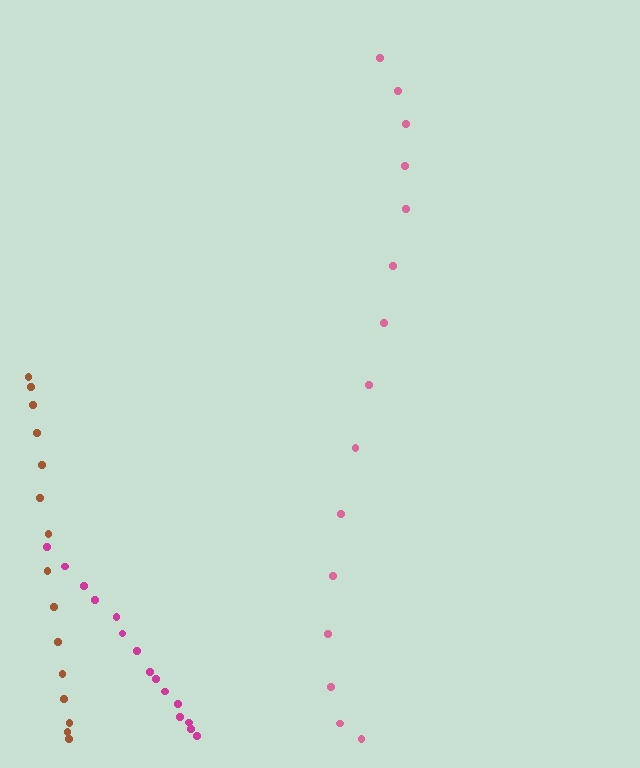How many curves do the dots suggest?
There are 3 distinct paths.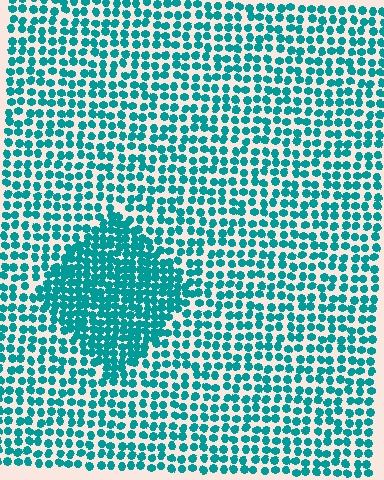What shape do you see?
I see a diamond.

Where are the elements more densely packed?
The elements are more densely packed inside the diamond boundary.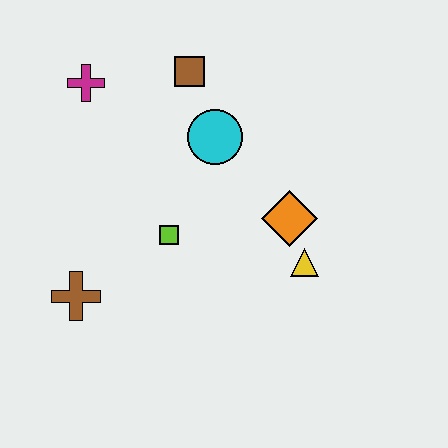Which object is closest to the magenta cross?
The brown square is closest to the magenta cross.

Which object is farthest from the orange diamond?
The magenta cross is farthest from the orange diamond.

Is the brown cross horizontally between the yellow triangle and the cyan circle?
No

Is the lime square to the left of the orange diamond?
Yes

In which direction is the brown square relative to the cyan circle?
The brown square is above the cyan circle.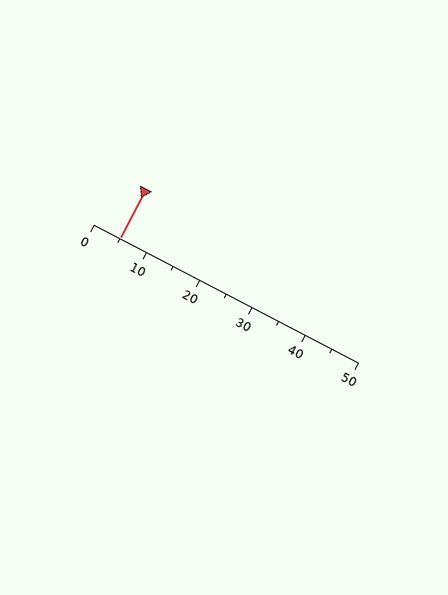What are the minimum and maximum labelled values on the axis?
The axis runs from 0 to 50.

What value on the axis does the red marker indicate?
The marker indicates approximately 5.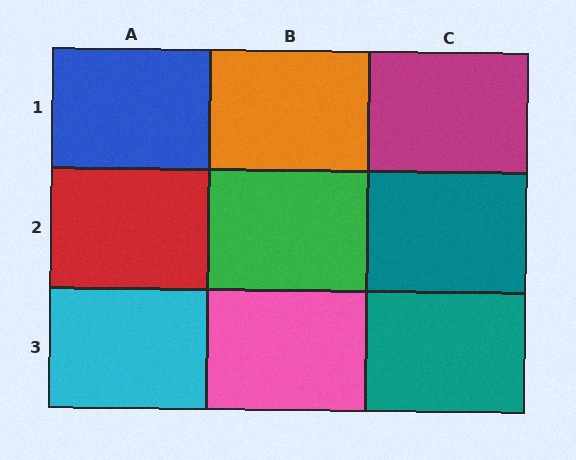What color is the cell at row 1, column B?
Orange.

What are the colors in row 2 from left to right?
Red, green, teal.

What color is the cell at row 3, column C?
Teal.